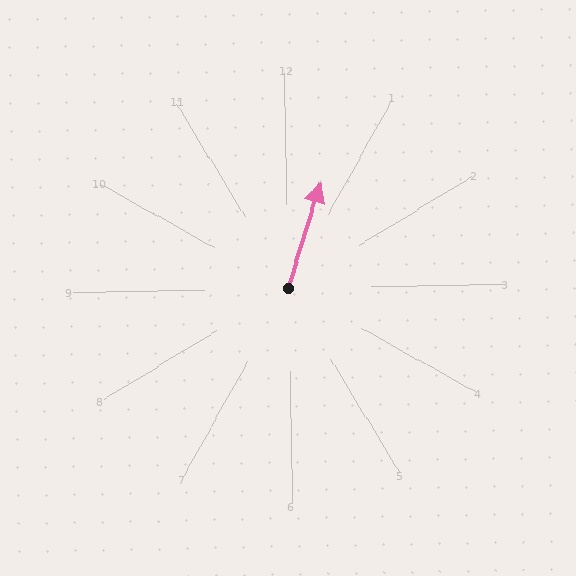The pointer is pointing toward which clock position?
Roughly 1 o'clock.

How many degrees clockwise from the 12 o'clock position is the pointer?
Approximately 18 degrees.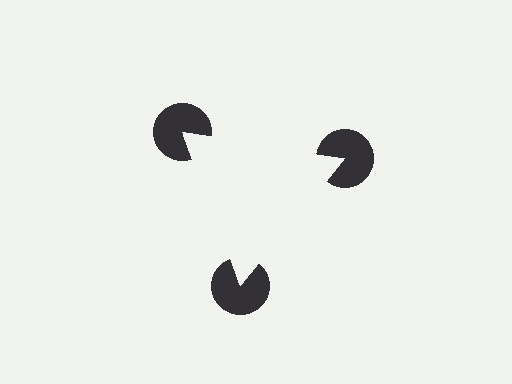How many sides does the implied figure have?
3 sides.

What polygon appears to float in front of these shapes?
An illusory triangle — its edges are inferred from the aligned wedge cuts in the pac-man discs, not physically drawn.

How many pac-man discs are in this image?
There are 3 — one at each vertex of the illusory triangle.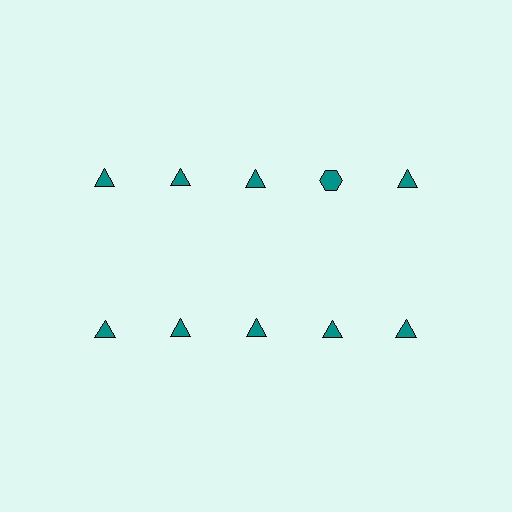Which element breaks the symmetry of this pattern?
The teal hexagon in the top row, second from right column breaks the symmetry. All other shapes are teal triangles.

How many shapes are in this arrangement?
There are 10 shapes arranged in a grid pattern.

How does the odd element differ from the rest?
It has a different shape: hexagon instead of triangle.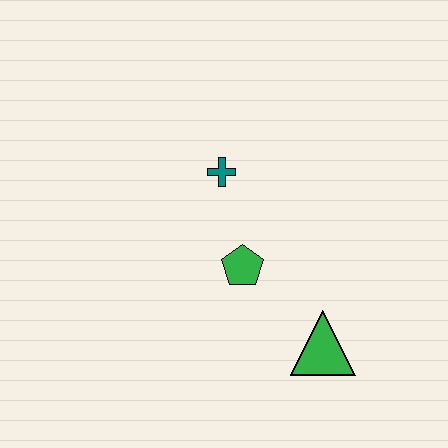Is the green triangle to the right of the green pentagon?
Yes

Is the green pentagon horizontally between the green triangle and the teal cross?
Yes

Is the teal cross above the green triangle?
Yes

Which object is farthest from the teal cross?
The green triangle is farthest from the teal cross.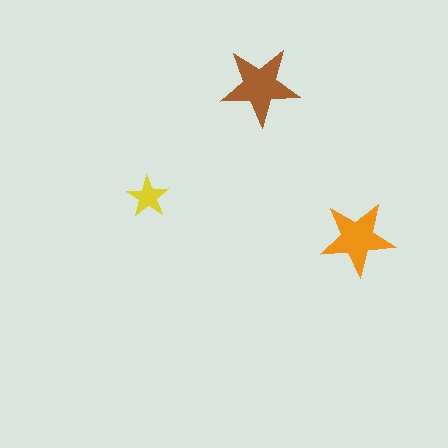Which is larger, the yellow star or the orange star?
The orange one.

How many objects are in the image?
There are 3 objects in the image.